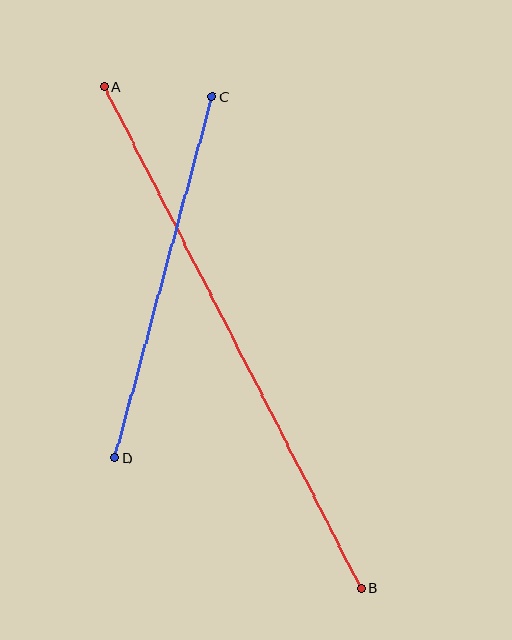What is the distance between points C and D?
The distance is approximately 374 pixels.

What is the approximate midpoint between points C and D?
The midpoint is at approximately (164, 278) pixels.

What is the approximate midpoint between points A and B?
The midpoint is at approximately (232, 337) pixels.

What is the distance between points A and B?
The distance is approximately 564 pixels.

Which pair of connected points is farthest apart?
Points A and B are farthest apart.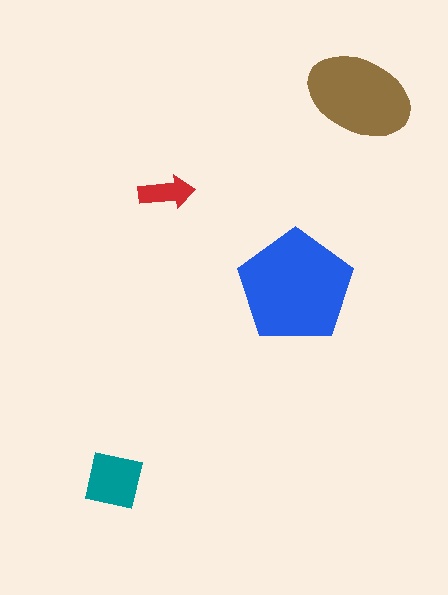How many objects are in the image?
There are 4 objects in the image.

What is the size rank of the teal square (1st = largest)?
3rd.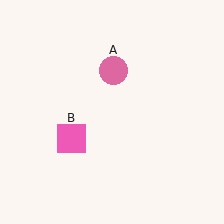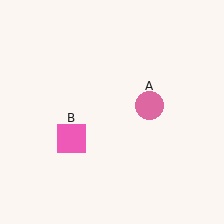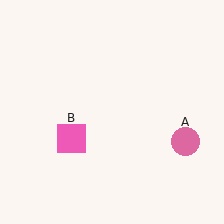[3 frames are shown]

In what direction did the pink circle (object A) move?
The pink circle (object A) moved down and to the right.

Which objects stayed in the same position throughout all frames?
Pink square (object B) remained stationary.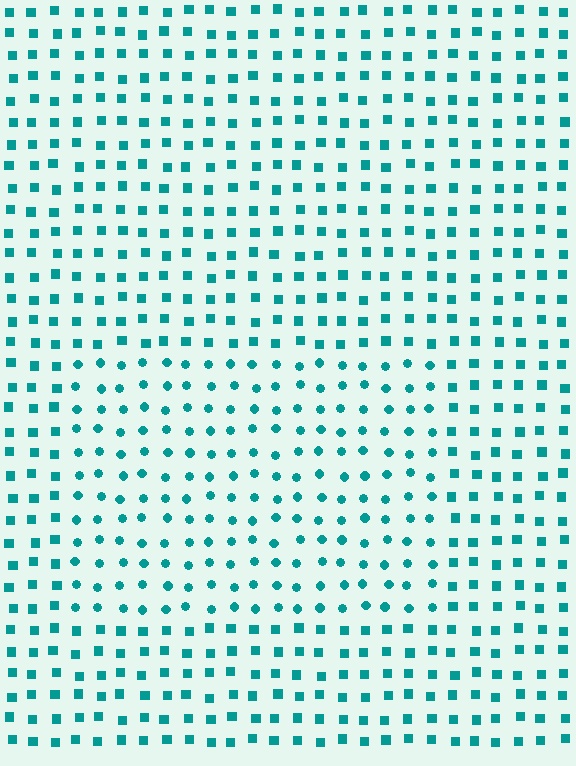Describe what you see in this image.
The image is filled with small teal elements arranged in a uniform grid. A rectangle-shaped region contains circles, while the surrounding area contains squares. The boundary is defined purely by the change in element shape.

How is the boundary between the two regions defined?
The boundary is defined by a change in element shape: circles inside vs. squares outside. All elements share the same color and spacing.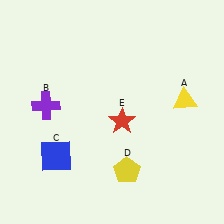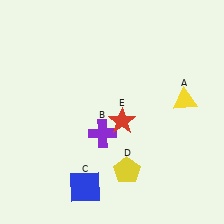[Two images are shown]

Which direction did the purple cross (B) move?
The purple cross (B) moved right.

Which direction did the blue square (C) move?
The blue square (C) moved down.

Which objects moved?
The objects that moved are: the purple cross (B), the blue square (C).